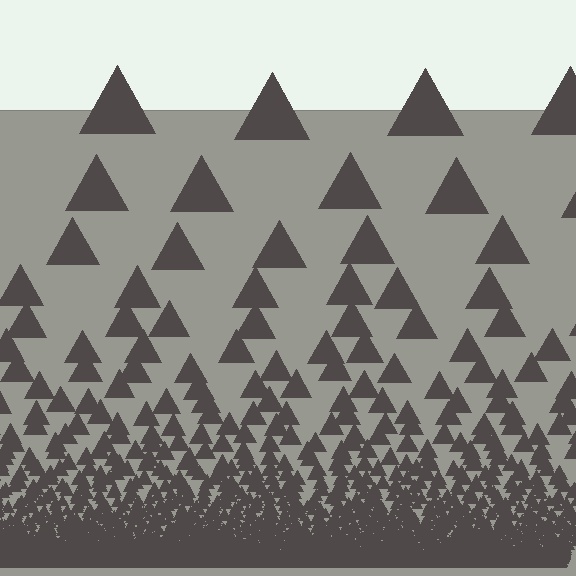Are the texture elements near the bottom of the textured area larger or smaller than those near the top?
Smaller. The gradient is inverted — elements near the bottom are smaller and denser.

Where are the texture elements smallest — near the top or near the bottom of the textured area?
Near the bottom.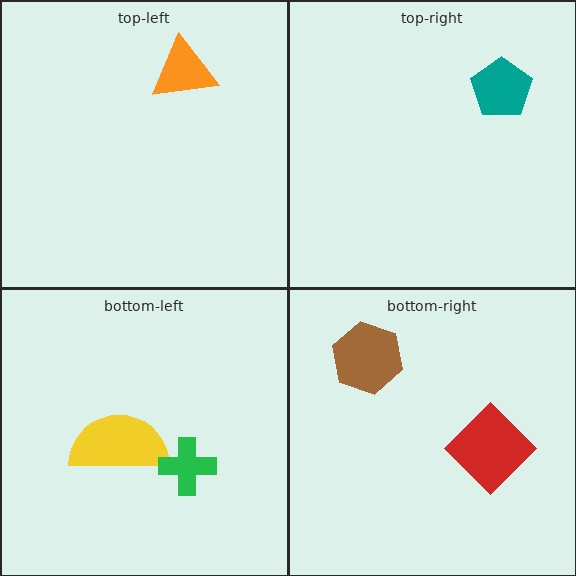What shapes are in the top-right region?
The teal pentagon.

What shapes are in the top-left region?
The orange triangle.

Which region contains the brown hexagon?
The bottom-right region.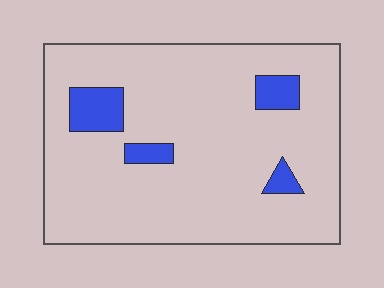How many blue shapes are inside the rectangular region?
4.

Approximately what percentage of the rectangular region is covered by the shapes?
Approximately 10%.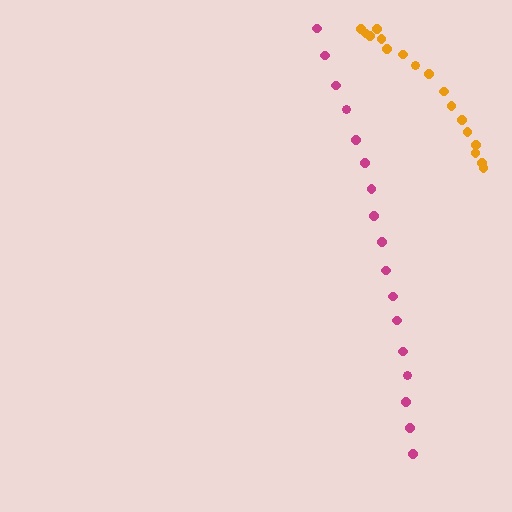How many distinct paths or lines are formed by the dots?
There are 2 distinct paths.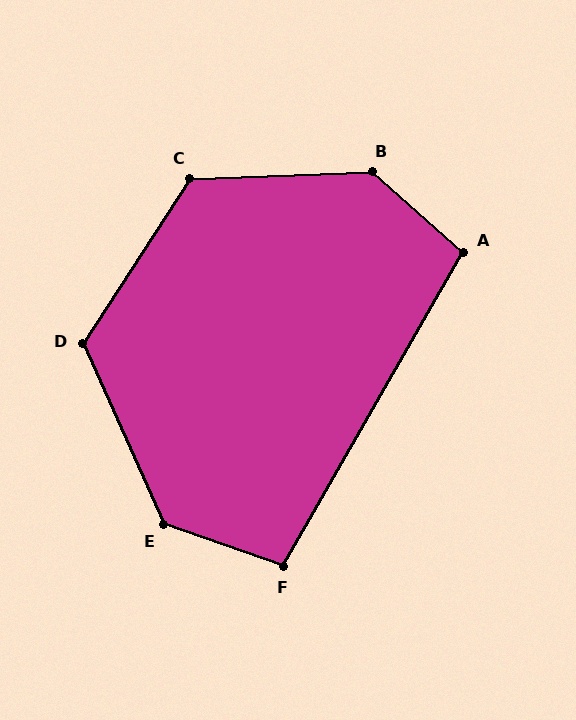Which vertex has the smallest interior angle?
F, at approximately 101 degrees.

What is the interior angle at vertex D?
Approximately 123 degrees (obtuse).